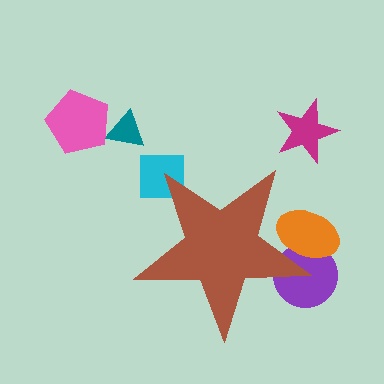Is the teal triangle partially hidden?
No, the teal triangle is fully visible.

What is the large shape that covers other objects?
A brown star.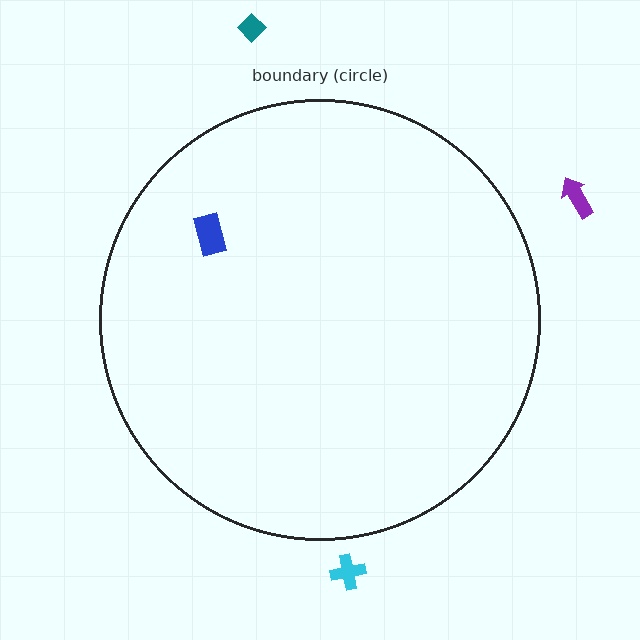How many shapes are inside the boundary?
1 inside, 3 outside.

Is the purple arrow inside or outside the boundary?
Outside.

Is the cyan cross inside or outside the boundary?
Outside.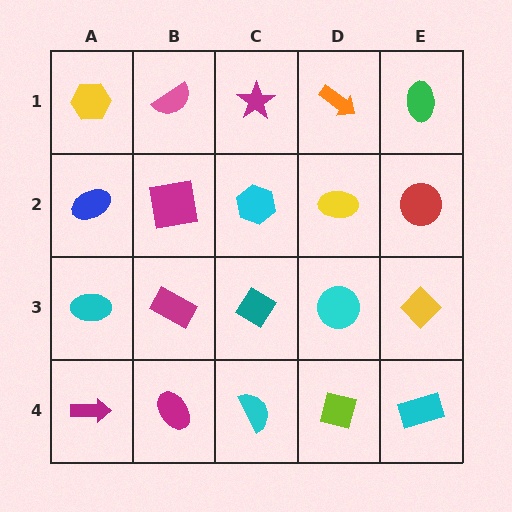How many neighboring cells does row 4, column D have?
3.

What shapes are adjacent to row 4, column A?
A cyan ellipse (row 3, column A), a magenta ellipse (row 4, column B).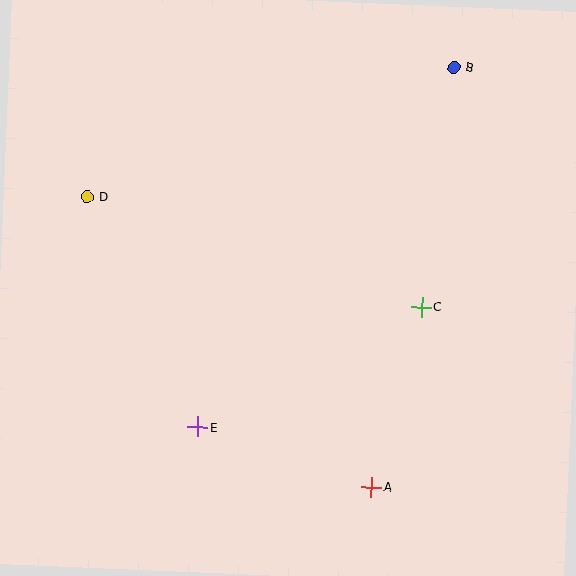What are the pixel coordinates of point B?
Point B is at (454, 67).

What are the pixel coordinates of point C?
Point C is at (421, 307).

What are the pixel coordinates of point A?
Point A is at (372, 487).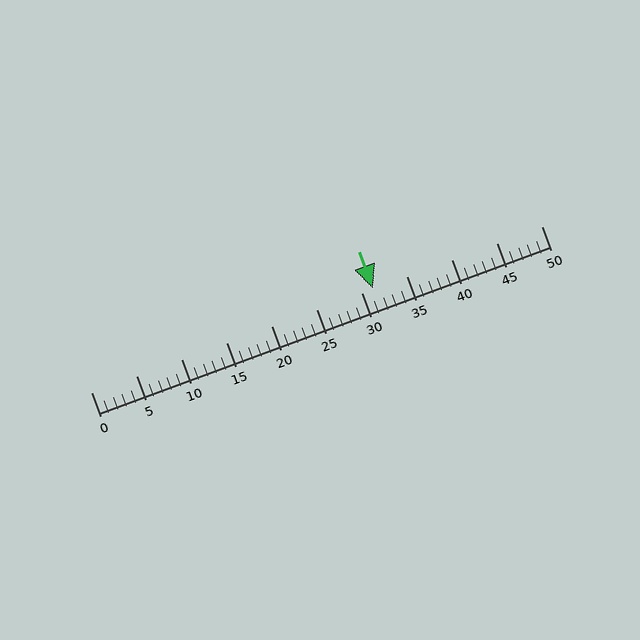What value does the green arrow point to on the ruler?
The green arrow points to approximately 31.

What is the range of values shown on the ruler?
The ruler shows values from 0 to 50.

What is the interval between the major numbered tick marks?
The major tick marks are spaced 5 units apart.